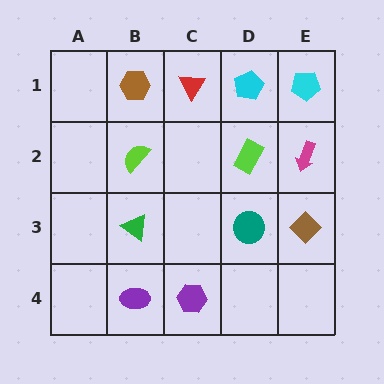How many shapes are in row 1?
4 shapes.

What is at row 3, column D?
A teal circle.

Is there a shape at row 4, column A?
No, that cell is empty.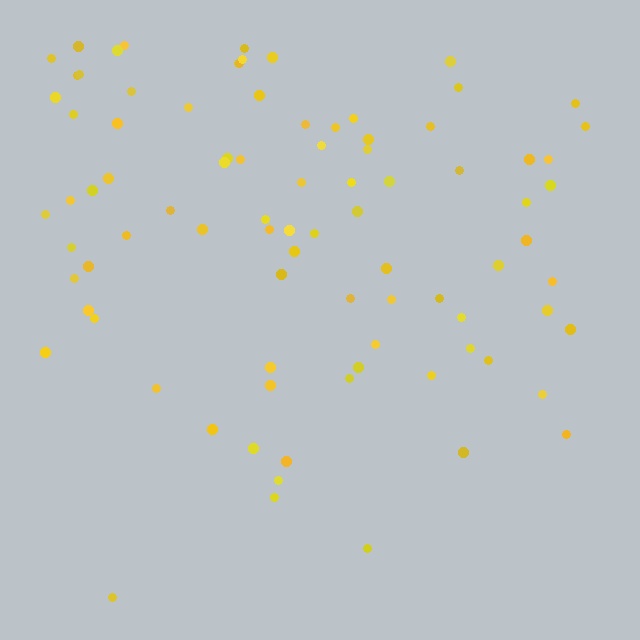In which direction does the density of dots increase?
From bottom to top, with the top side densest.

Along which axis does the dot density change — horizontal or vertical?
Vertical.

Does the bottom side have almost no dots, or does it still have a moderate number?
Still a moderate number, just noticeably fewer than the top.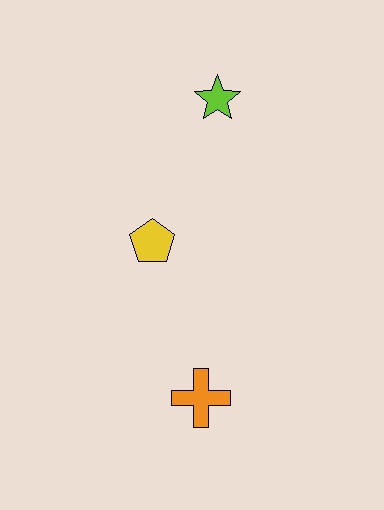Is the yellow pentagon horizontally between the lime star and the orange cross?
No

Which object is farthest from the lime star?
The orange cross is farthest from the lime star.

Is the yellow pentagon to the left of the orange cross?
Yes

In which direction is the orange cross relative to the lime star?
The orange cross is below the lime star.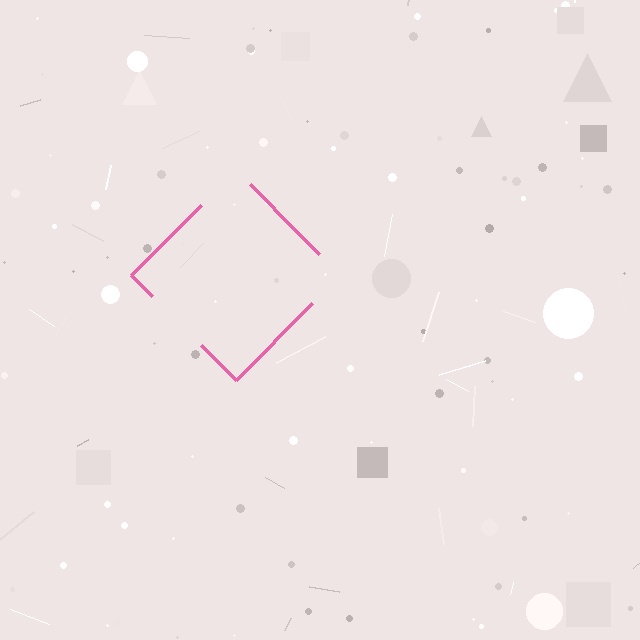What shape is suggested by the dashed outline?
The dashed outline suggests a diamond.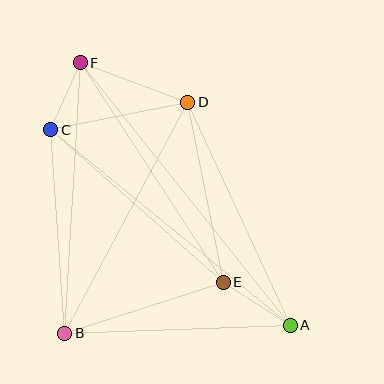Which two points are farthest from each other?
Points A and F are farthest from each other.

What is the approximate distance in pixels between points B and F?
The distance between B and F is approximately 271 pixels.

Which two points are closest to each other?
Points C and F are closest to each other.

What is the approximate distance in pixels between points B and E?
The distance between B and E is approximately 167 pixels.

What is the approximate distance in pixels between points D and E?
The distance between D and E is approximately 183 pixels.